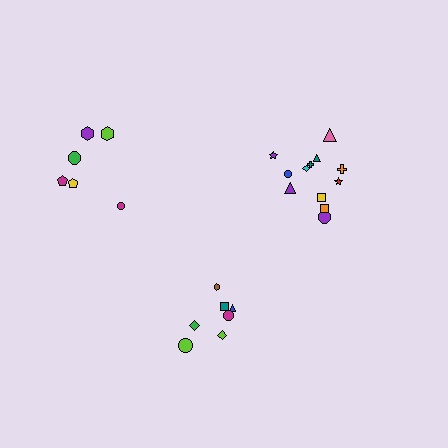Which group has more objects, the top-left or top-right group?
The top-right group.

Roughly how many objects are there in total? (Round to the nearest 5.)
Roughly 25 objects in total.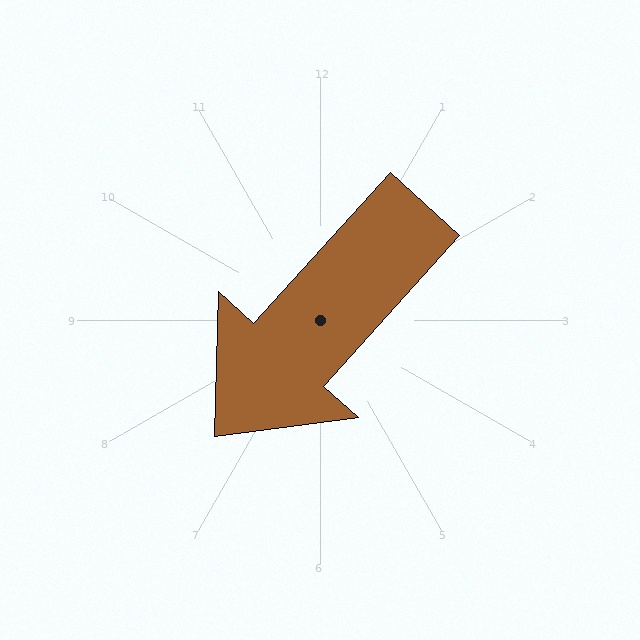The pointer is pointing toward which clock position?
Roughly 7 o'clock.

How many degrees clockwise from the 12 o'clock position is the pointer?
Approximately 222 degrees.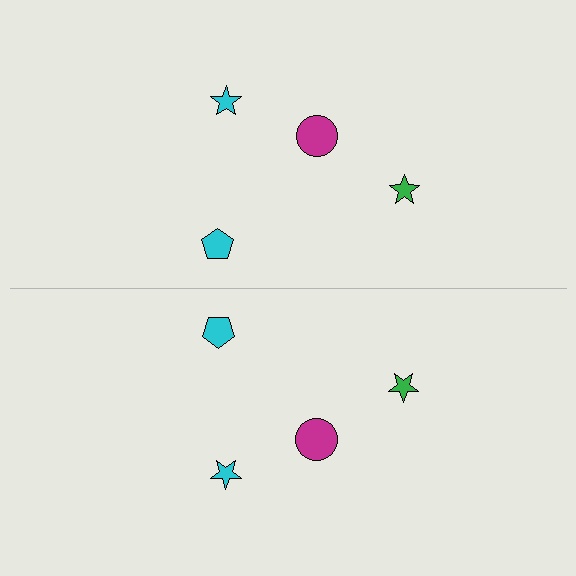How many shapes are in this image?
There are 8 shapes in this image.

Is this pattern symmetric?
Yes, this pattern has bilateral (reflection) symmetry.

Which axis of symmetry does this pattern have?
The pattern has a horizontal axis of symmetry running through the center of the image.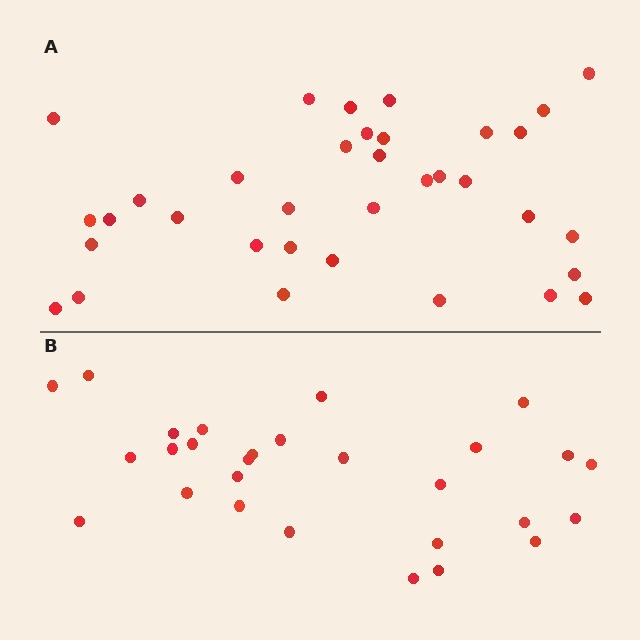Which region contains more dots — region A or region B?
Region A (the top region) has more dots.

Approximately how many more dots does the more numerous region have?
Region A has roughly 8 or so more dots than region B.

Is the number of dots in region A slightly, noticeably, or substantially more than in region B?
Region A has noticeably more, but not dramatically so. The ratio is roughly 1.2 to 1.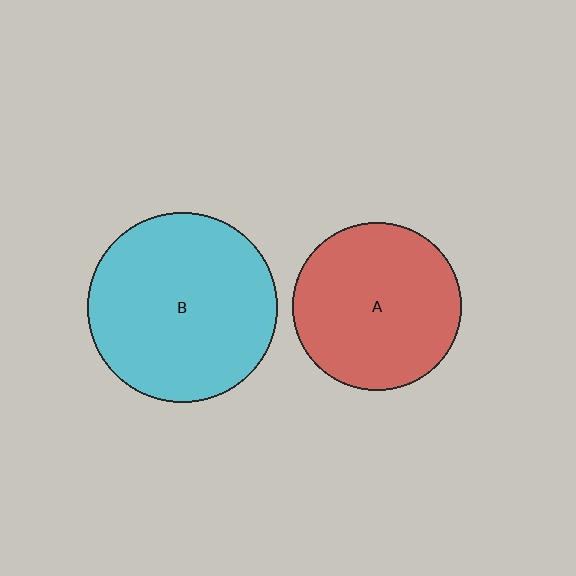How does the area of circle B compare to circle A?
Approximately 1.3 times.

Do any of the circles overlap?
No, none of the circles overlap.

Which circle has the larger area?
Circle B (cyan).